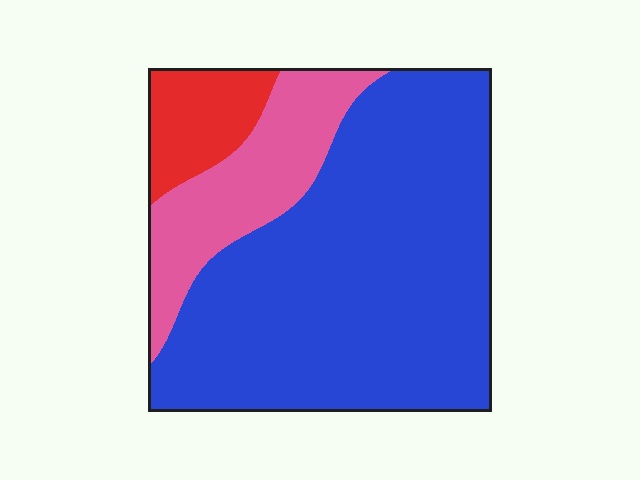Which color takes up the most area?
Blue, at roughly 70%.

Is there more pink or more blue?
Blue.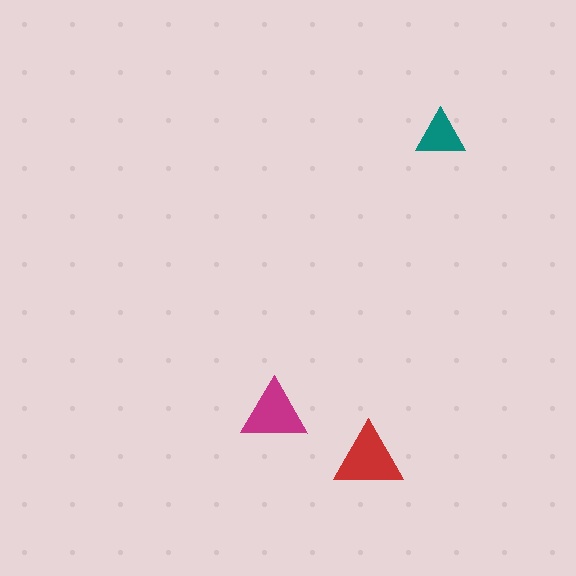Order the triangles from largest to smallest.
the red one, the magenta one, the teal one.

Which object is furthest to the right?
The teal triangle is rightmost.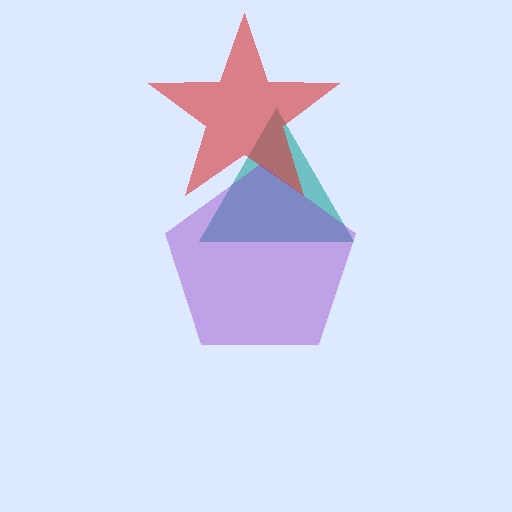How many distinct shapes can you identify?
There are 3 distinct shapes: a teal triangle, a red star, a purple pentagon.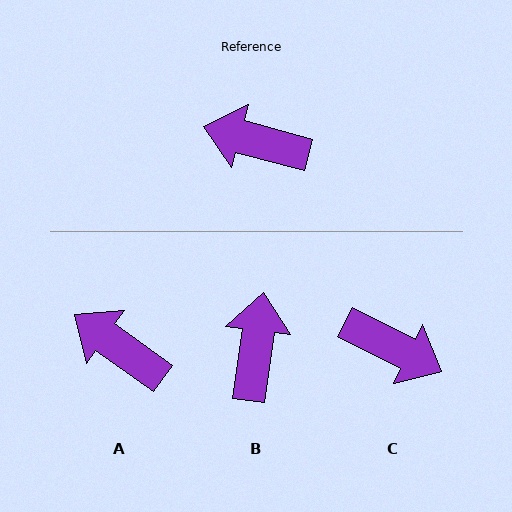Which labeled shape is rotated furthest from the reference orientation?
C, about 169 degrees away.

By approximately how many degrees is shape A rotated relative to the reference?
Approximately 21 degrees clockwise.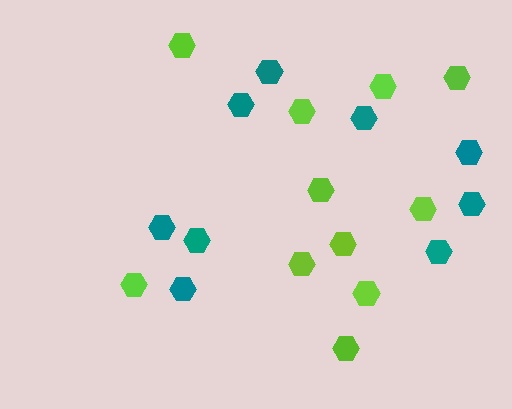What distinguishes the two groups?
There are 2 groups: one group of lime hexagons (11) and one group of teal hexagons (9).